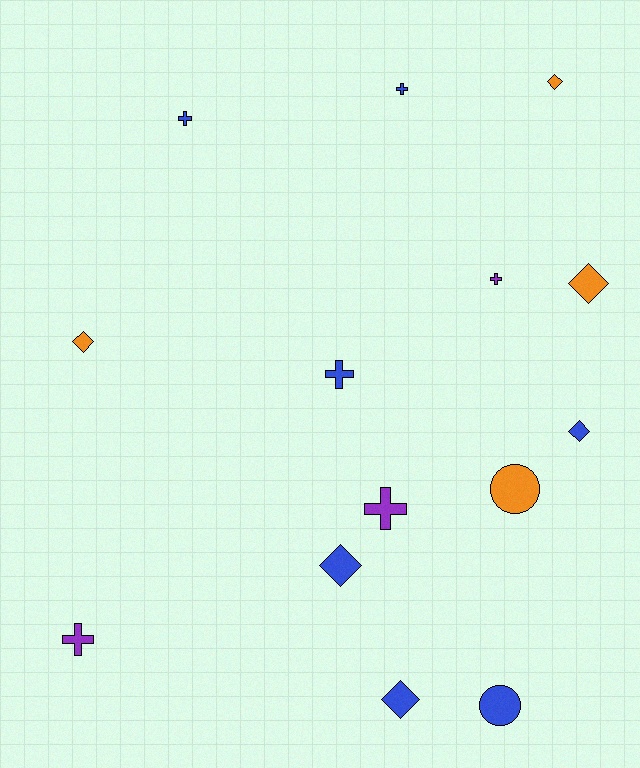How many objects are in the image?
There are 14 objects.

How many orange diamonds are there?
There are 3 orange diamonds.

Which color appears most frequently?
Blue, with 7 objects.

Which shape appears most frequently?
Diamond, with 6 objects.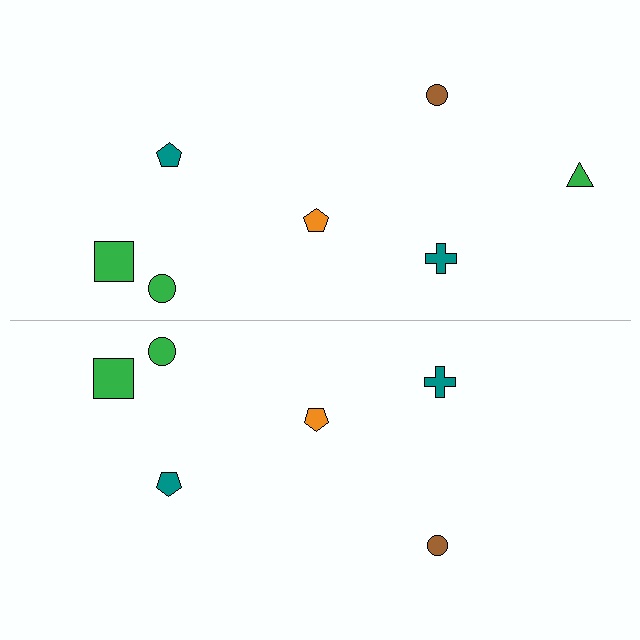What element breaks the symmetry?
A green triangle is missing from the bottom side.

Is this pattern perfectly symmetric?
No, the pattern is not perfectly symmetric. A green triangle is missing from the bottom side.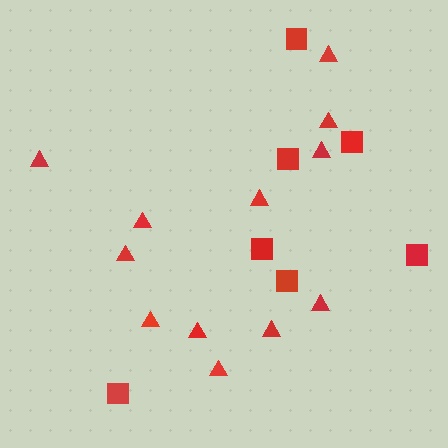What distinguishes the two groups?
There are 2 groups: one group of squares (7) and one group of triangles (12).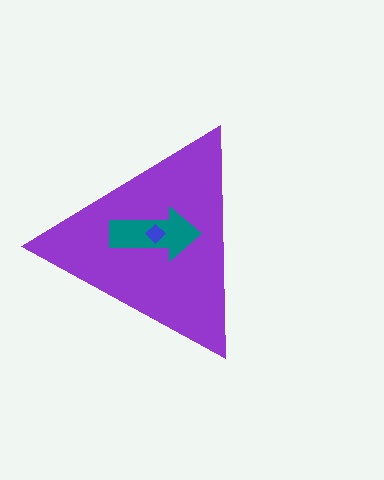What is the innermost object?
The blue diamond.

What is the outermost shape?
The purple triangle.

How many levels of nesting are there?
3.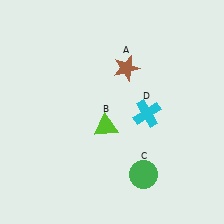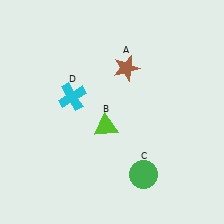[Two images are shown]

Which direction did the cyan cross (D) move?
The cyan cross (D) moved left.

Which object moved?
The cyan cross (D) moved left.